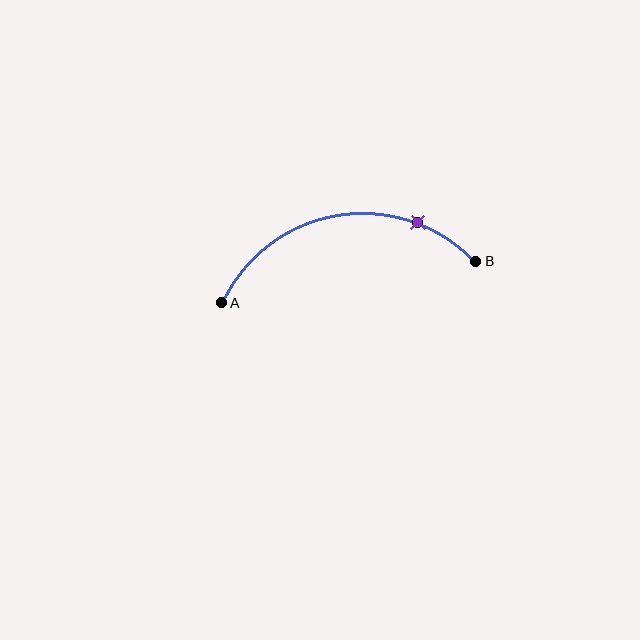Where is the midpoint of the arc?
The arc midpoint is the point on the curve farthest from the straight line joining A and B. It sits above that line.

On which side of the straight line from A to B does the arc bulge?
The arc bulges above the straight line connecting A and B.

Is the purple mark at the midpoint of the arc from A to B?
No. The purple mark lies on the arc but is closer to endpoint B. The arc midpoint would be at the point on the curve equidistant along the arc from both A and B.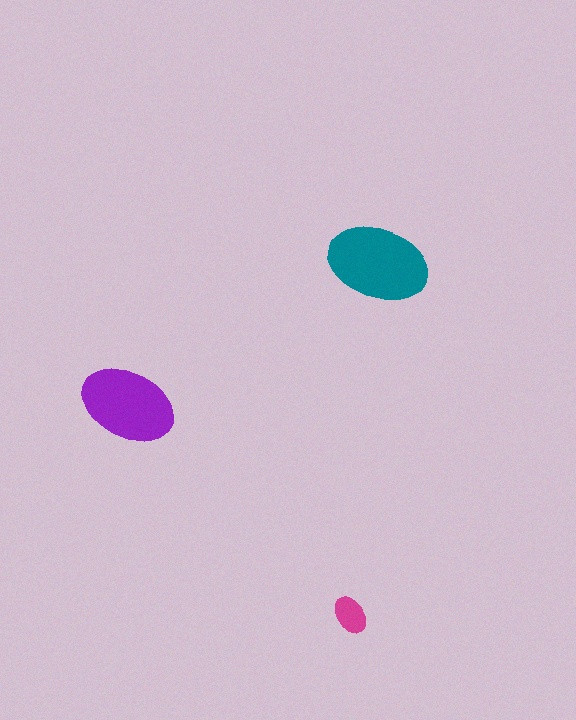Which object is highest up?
The teal ellipse is topmost.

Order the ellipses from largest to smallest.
the teal one, the purple one, the magenta one.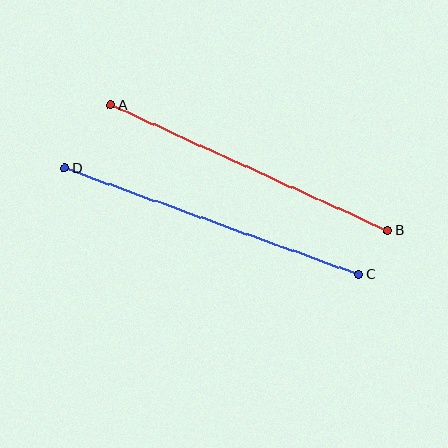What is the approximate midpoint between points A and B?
The midpoint is at approximately (250, 168) pixels.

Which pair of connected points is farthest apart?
Points C and D are farthest apart.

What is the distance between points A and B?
The distance is approximately 304 pixels.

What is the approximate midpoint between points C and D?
The midpoint is at approximately (212, 221) pixels.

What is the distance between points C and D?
The distance is approximately 313 pixels.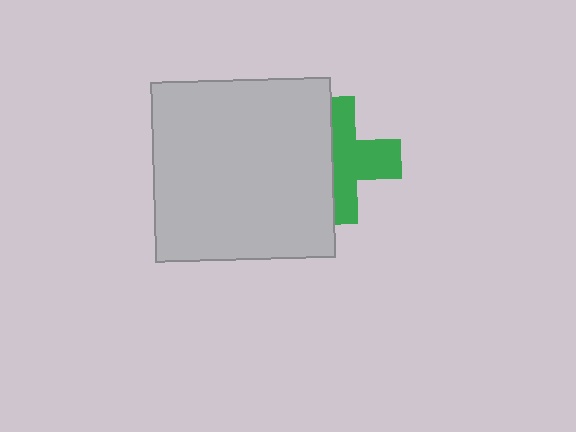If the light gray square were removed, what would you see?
You would see the complete green cross.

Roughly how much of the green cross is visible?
About half of it is visible (roughly 54%).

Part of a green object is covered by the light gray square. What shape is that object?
It is a cross.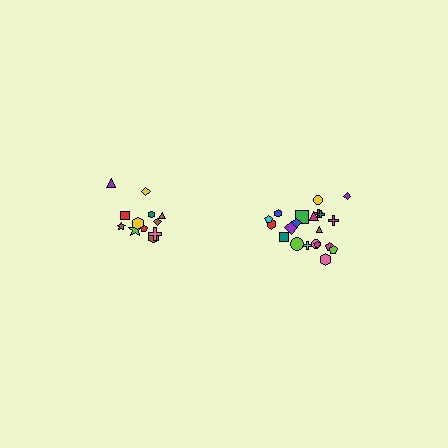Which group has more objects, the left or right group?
The right group.